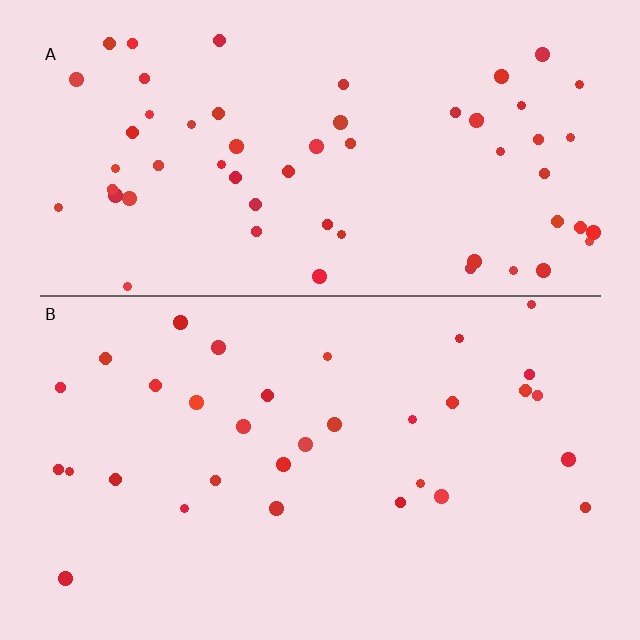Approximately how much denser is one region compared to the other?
Approximately 1.9× — region A over region B.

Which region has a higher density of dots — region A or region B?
A (the top).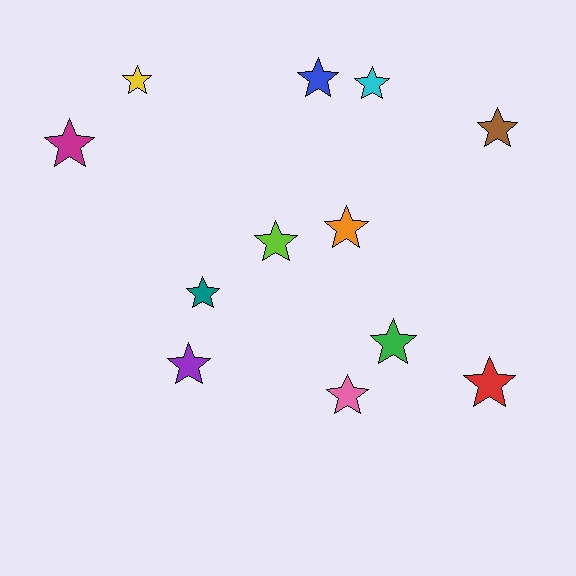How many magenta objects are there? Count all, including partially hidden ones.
There is 1 magenta object.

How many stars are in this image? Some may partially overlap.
There are 12 stars.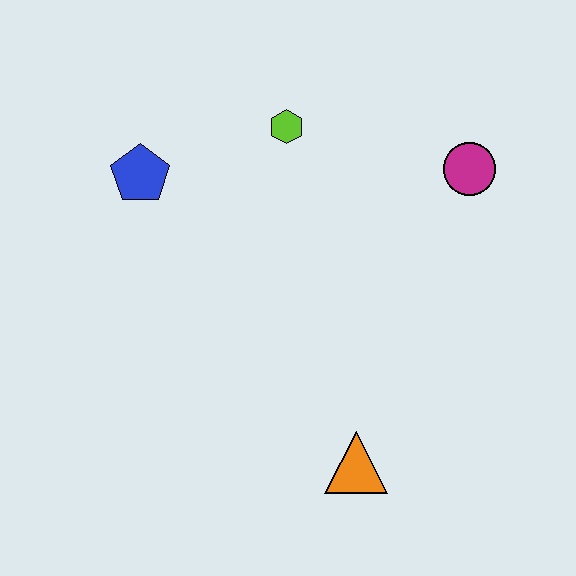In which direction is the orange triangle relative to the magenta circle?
The orange triangle is below the magenta circle.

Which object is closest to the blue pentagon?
The lime hexagon is closest to the blue pentagon.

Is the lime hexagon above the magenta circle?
Yes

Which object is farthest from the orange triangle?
The blue pentagon is farthest from the orange triangle.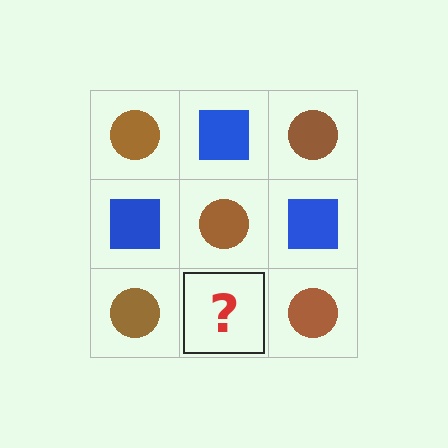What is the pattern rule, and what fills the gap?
The rule is that it alternates brown circle and blue square in a checkerboard pattern. The gap should be filled with a blue square.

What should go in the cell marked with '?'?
The missing cell should contain a blue square.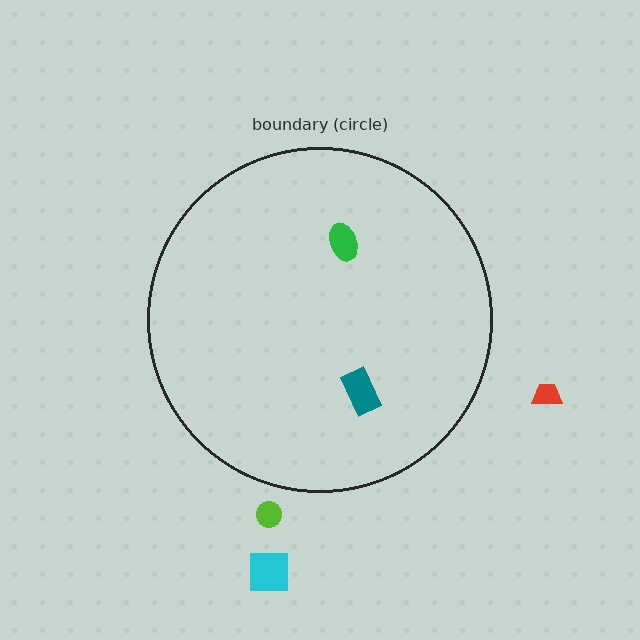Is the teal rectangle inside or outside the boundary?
Inside.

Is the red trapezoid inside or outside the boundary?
Outside.